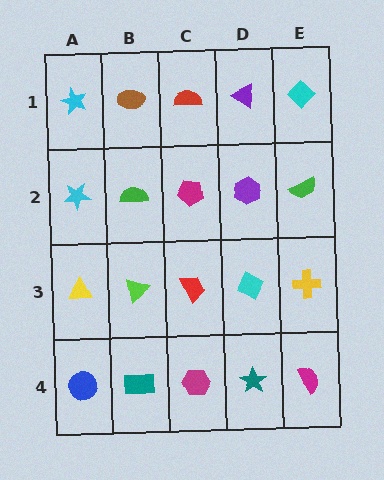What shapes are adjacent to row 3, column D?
A purple hexagon (row 2, column D), a teal star (row 4, column D), a red trapezoid (row 3, column C), a yellow cross (row 3, column E).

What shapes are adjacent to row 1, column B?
A green semicircle (row 2, column B), a cyan star (row 1, column A), a red semicircle (row 1, column C).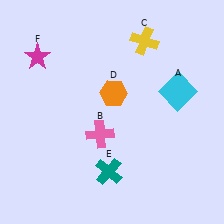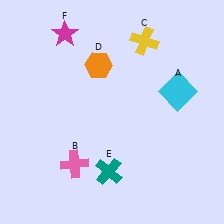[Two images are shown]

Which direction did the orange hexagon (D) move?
The orange hexagon (D) moved up.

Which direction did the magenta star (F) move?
The magenta star (F) moved right.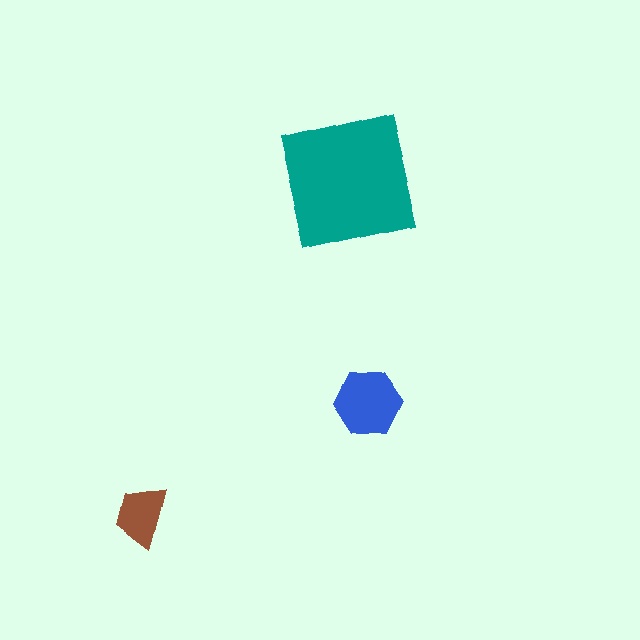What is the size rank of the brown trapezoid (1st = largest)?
3rd.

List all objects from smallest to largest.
The brown trapezoid, the blue hexagon, the teal square.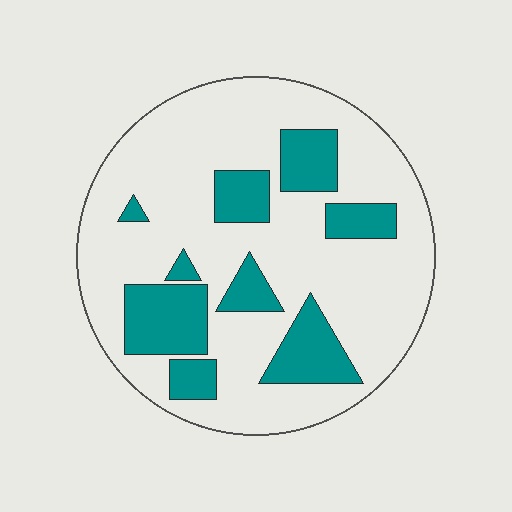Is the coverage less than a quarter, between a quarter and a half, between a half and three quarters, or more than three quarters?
Less than a quarter.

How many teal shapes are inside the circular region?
9.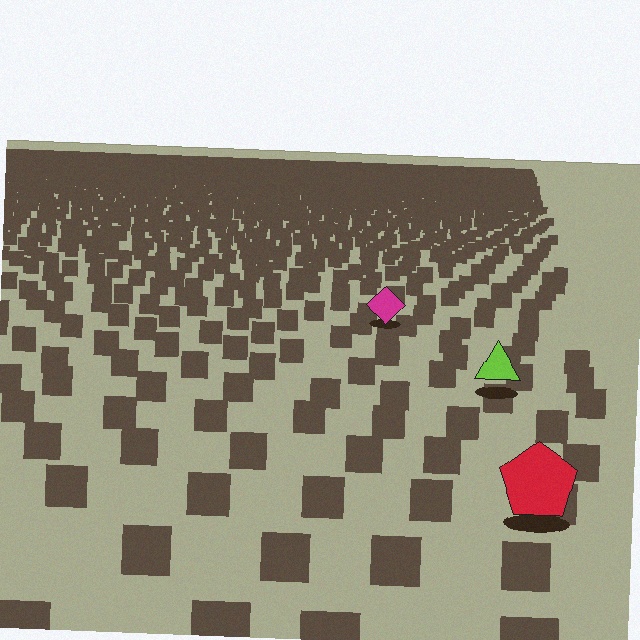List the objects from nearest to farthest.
From nearest to farthest: the red pentagon, the lime triangle, the magenta diamond.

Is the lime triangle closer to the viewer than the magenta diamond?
Yes. The lime triangle is closer — you can tell from the texture gradient: the ground texture is coarser near it.